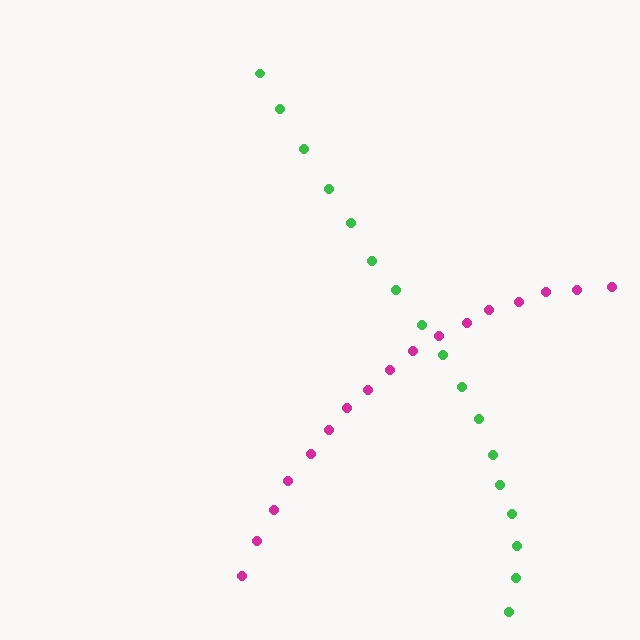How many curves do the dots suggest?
There are 2 distinct paths.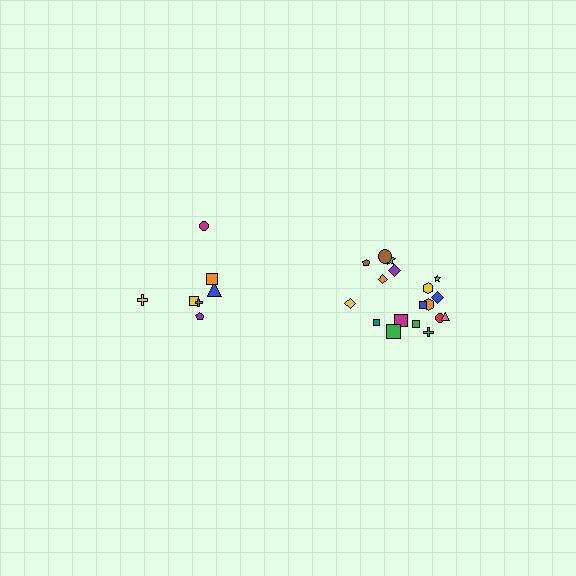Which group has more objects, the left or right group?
The right group.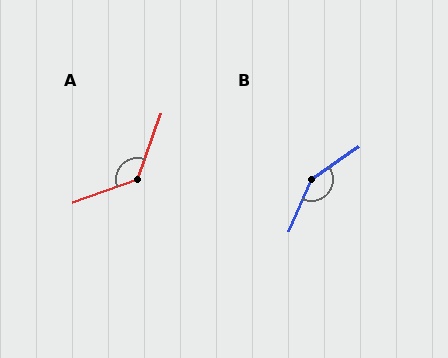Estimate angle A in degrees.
Approximately 130 degrees.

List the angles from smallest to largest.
A (130°), B (148°).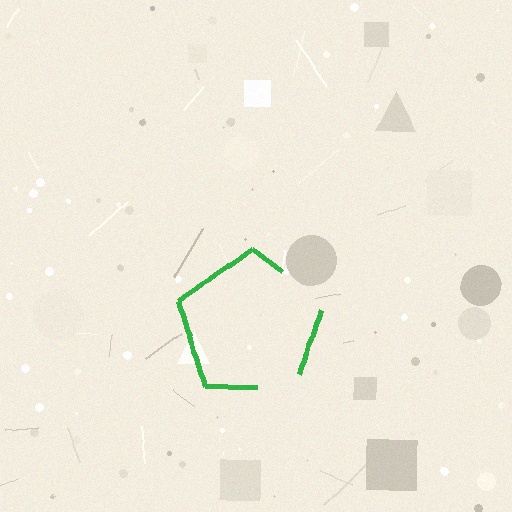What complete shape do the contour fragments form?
The contour fragments form a pentagon.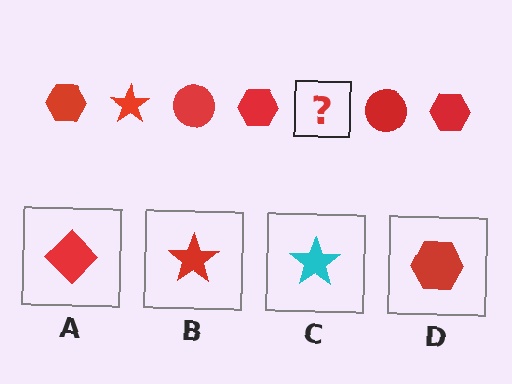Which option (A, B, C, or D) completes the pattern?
B.